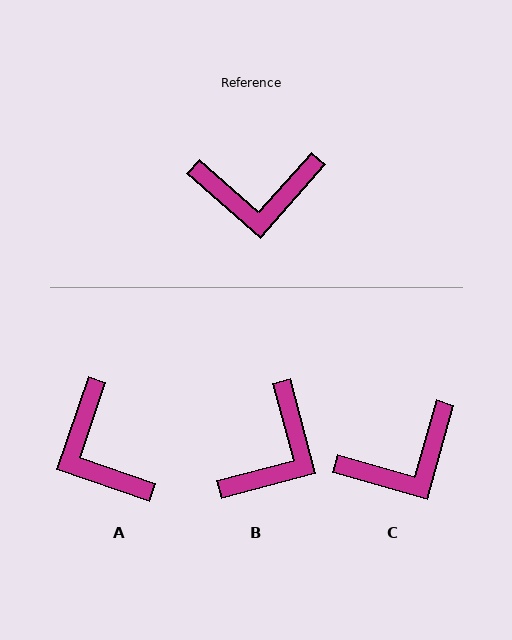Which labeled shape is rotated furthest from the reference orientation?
A, about 67 degrees away.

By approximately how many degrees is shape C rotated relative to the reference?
Approximately 26 degrees counter-clockwise.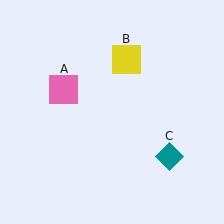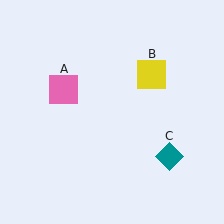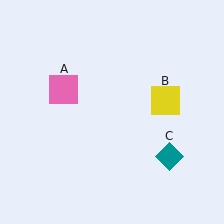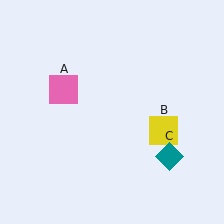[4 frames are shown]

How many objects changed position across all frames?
1 object changed position: yellow square (object B).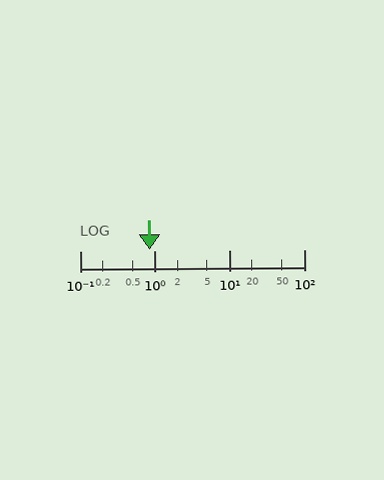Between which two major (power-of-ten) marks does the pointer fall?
The pointer is between 0.1 and 1.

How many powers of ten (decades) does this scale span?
The scale spans 3 decades, from 0.1 to 100.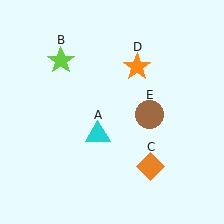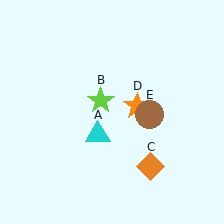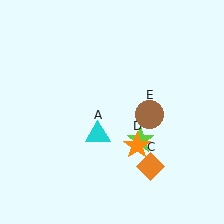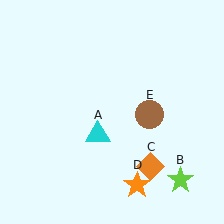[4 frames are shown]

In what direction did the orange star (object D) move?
The orange star (object D) moved down.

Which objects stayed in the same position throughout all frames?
Cyan triangle (object A) and orange diamond (object C) and brown circle (object E) remained stationary.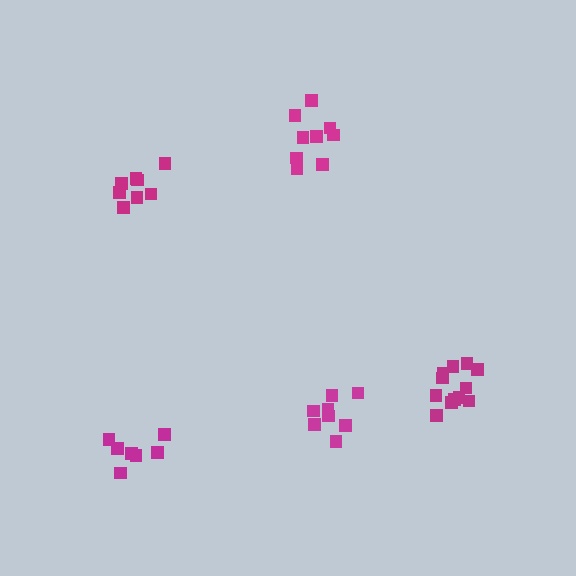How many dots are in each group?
Group 1: 8 dots, Group 2: 9 dots, Group 3: 8 dots, Group 4: 7 dots, Group 5: 12 dots (44 total).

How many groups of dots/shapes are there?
There are 5 groups.